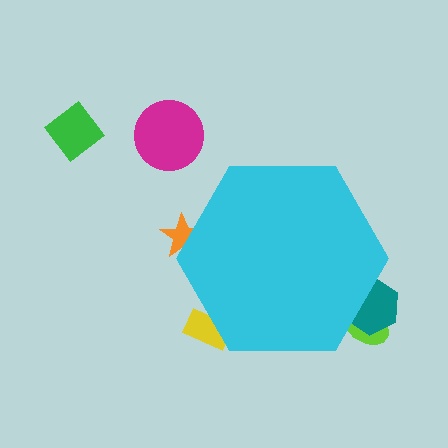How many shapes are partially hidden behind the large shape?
4 shapes are partially hidden.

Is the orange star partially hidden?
Yes, the orange star is partially hidden behind the cyan hexagon.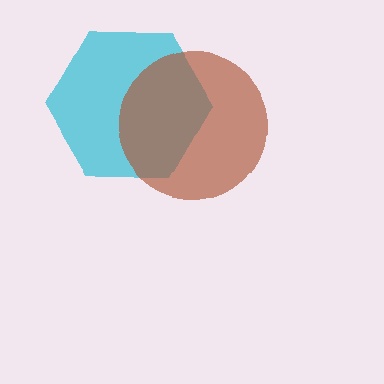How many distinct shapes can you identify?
There are 2 distinct shapes: a cyan hexagon, a brown circle.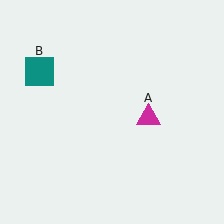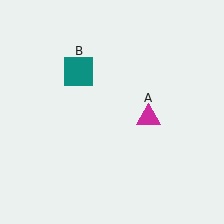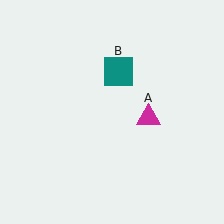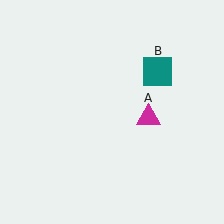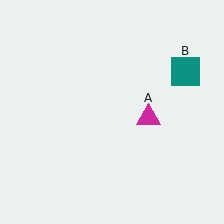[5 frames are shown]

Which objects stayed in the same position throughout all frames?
Magenta triangle (object A) remained stationary.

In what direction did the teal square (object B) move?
The teal square (object B) moved right.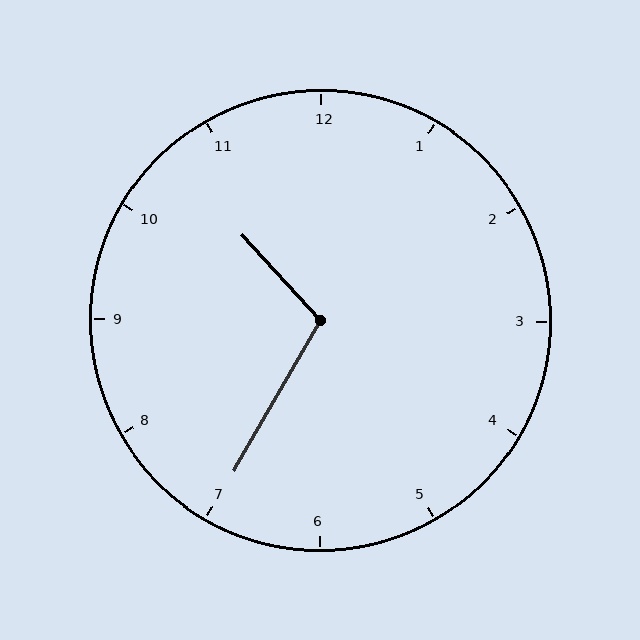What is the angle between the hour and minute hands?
Approximately 108 degrees.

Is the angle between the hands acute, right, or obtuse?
It is obtuse.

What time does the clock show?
10:35.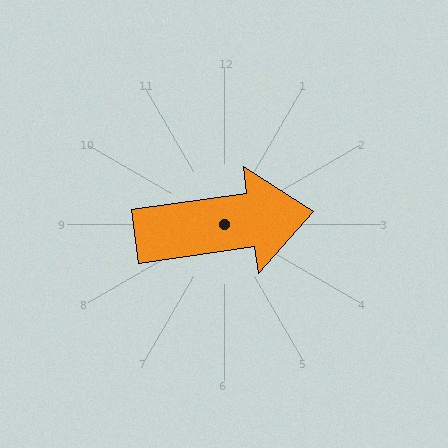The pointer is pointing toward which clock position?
Roughly 3 o'clock.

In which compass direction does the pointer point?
East.